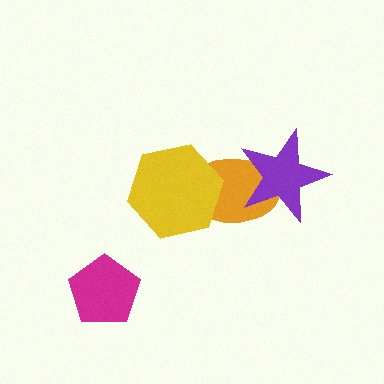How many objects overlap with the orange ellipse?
2 objects overlap with the orange ellipse.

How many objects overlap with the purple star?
1 object overlaps with the purple star.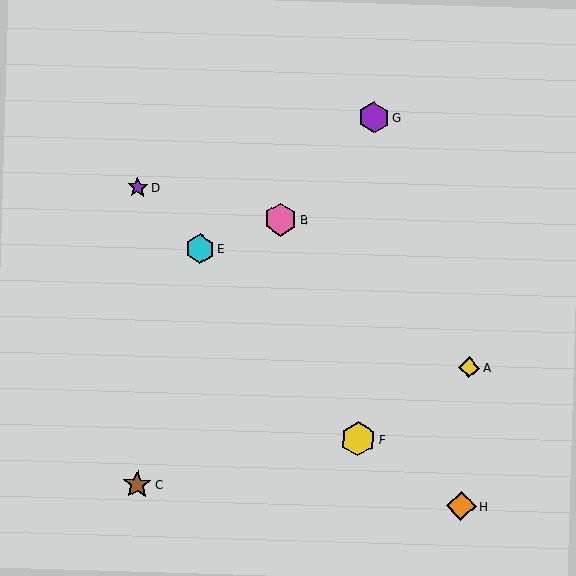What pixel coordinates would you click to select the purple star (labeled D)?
Click at (138, 187) to select the purple star D.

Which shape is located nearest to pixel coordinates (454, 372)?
The yellow diamond (labeled A) at (469, 367) is nearest to that location.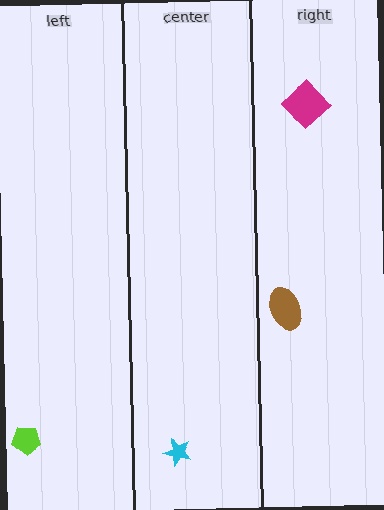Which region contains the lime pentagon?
The left region.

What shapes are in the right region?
The magenta diamond, the brown ellipse.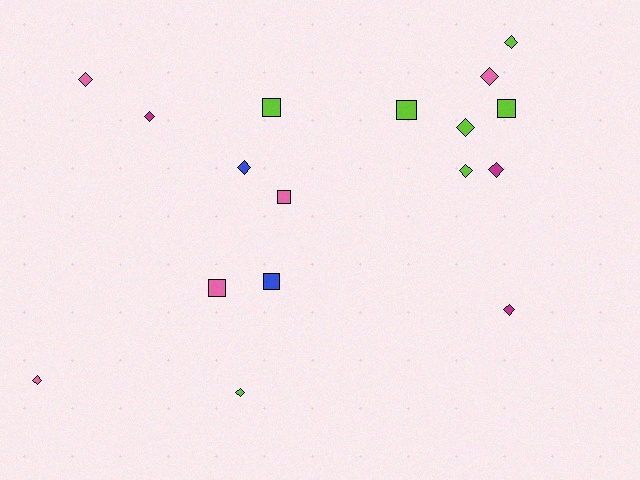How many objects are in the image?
There are 17 objects.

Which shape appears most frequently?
Diamond, with 11 objects.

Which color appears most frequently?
Lime, with 7 objects.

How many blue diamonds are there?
There is 1 blue diamond.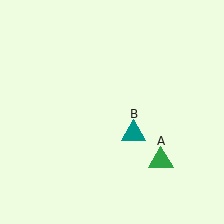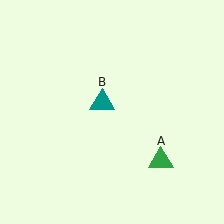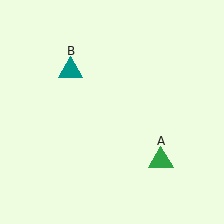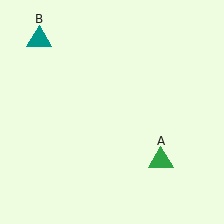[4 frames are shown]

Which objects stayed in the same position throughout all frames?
Green triangle (object A) remained stationary.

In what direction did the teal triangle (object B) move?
The teal triangle (object B) moved up and to the left.